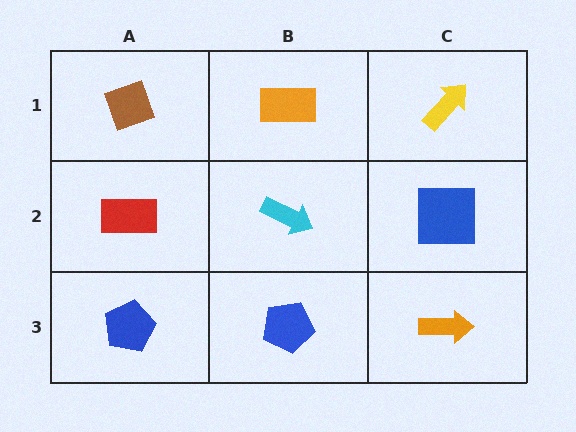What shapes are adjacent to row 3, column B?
A cyan arrow (row 2, column B), a blue pentagon (row 3, column A), an orange arrow (row 3, column C).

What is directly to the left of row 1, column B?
A brown diamond.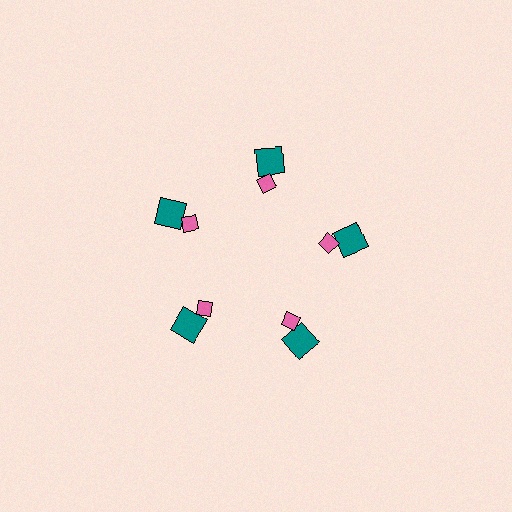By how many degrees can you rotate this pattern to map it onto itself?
The pattern maps onto itself every 72 degrees of rotation.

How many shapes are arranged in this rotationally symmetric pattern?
There are 10 shapes, arranged in 5 groups of 2.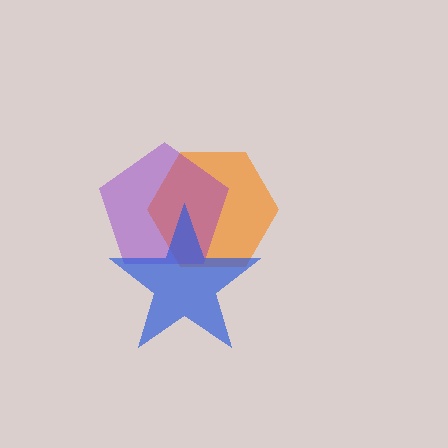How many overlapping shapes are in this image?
There are 3 overlapping shapes in the image.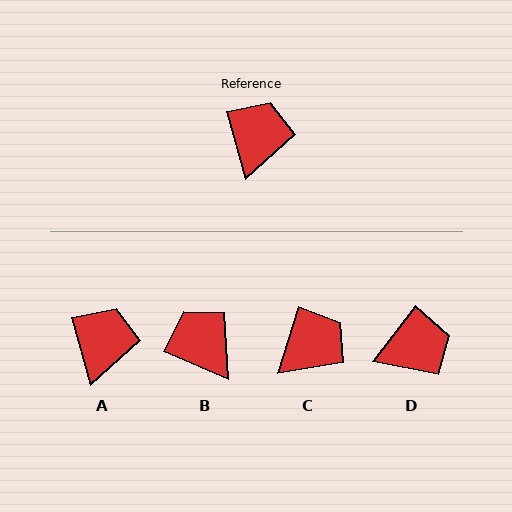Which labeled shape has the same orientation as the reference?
A.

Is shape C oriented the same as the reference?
No, it is off by about 33 degrees.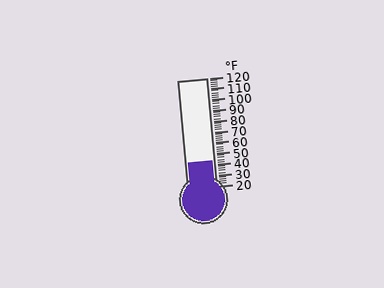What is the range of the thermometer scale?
The thermometer scale ranges from 20°F to 120°F.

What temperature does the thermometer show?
The thermometer shows approximately 44°F.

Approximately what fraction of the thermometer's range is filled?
The thermometer is filled to approximately 25% of its range.